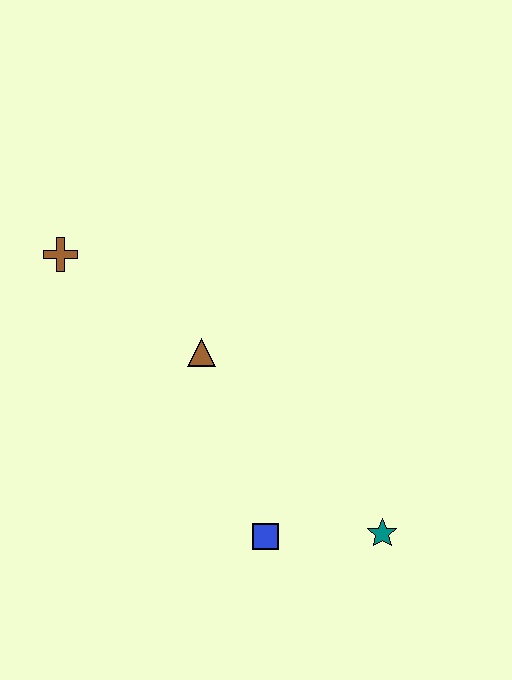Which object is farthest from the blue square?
The brown cross is farthest from the blue square.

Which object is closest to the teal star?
The blue square is closest to the teal star.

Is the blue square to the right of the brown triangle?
Yes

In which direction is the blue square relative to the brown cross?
The blue square is below the brown cross.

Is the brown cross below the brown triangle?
No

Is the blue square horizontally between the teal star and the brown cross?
Yes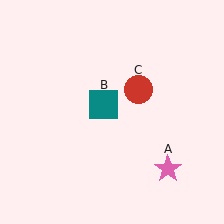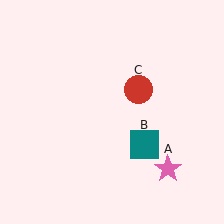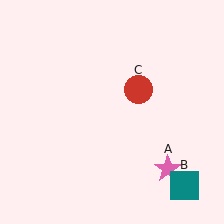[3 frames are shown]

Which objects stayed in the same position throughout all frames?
Pink star (object A) and red circle (object C) remained stationary.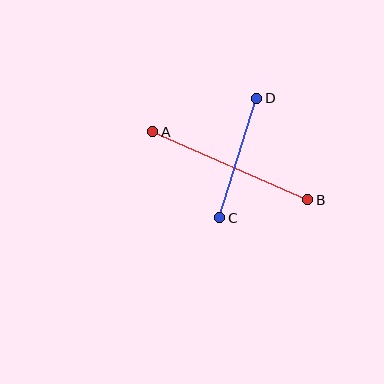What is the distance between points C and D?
The distance is approximately 125 pixels.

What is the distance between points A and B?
The distance is approximately 170 pixels.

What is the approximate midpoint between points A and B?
The midpoint is at approximately (230, 166) pixels.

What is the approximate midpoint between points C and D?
The midpoint is at approximately (238, 158) pixels.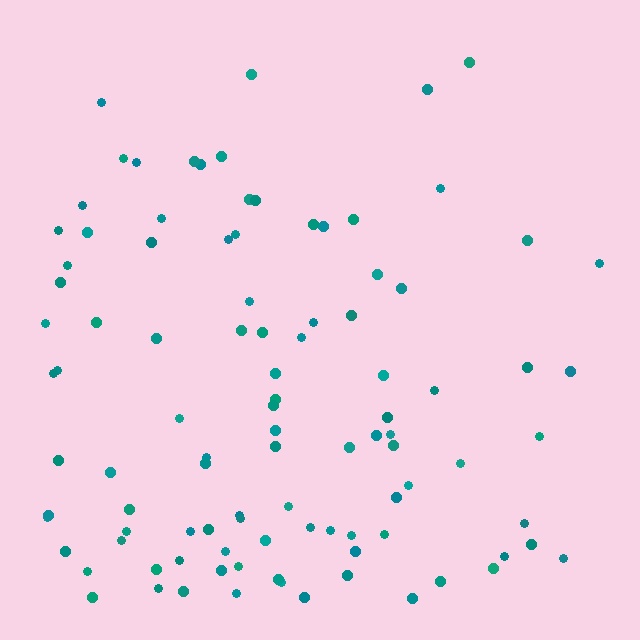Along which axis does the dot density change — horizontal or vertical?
Vertical.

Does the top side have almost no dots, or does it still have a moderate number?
Still a moderate number, just noticeably fewer than the bottom.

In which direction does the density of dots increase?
From top to bottom, with the bottom side densest.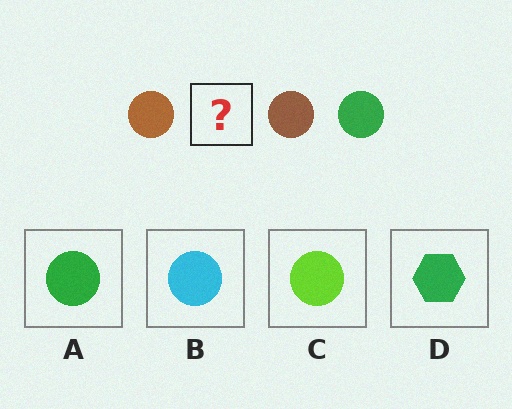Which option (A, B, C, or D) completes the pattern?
A.